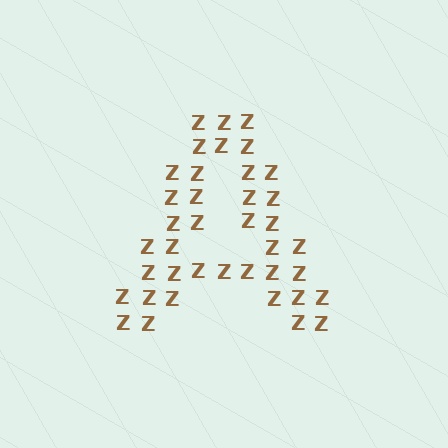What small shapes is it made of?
It is made of small letter Z's.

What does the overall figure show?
The overall figure shows the letter A.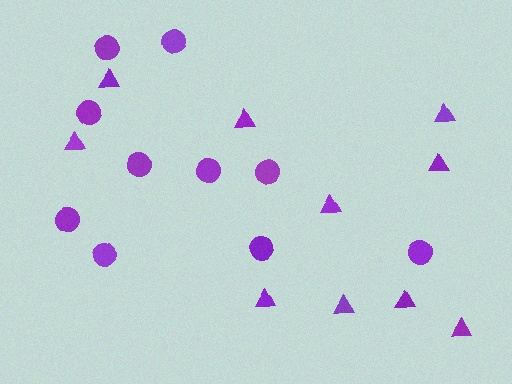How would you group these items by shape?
There are 2 groups: one group of circles (10) and one group of triangles (10).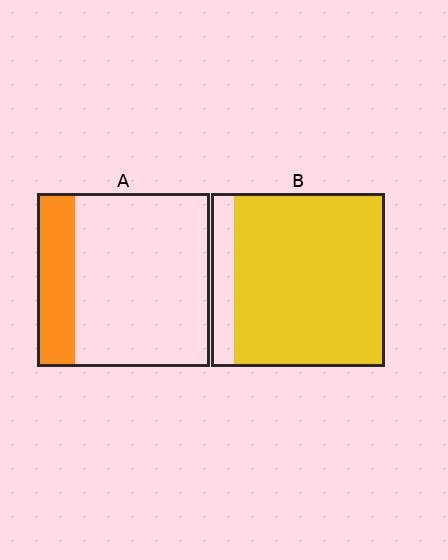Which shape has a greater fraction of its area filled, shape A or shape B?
Shape B.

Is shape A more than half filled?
No.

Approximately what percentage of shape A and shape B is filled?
A is approximately 20% and B is approximately 85%.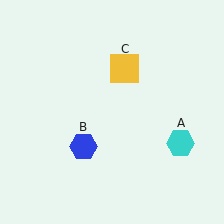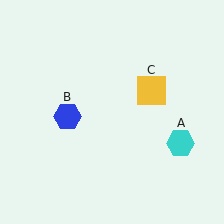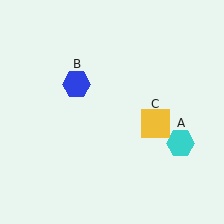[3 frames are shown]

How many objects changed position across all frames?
2 objects changed position: blue hexagon (object B), yellow square (object C).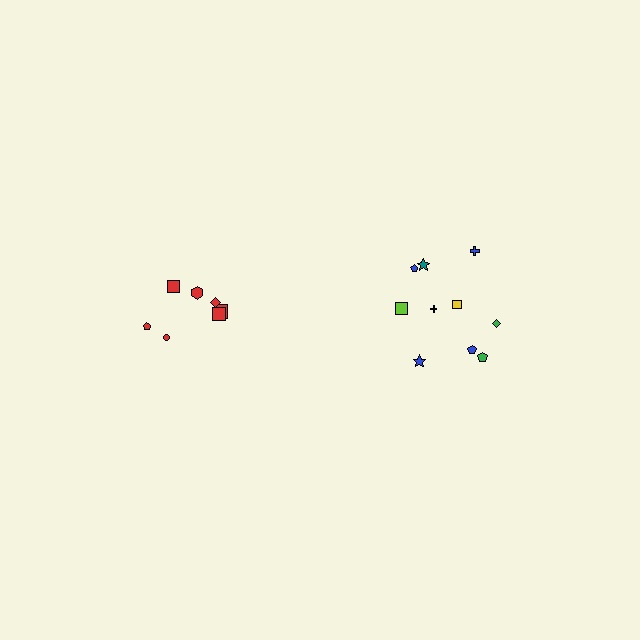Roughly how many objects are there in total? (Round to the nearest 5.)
Roughly 15 objects in total.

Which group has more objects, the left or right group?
The right group.